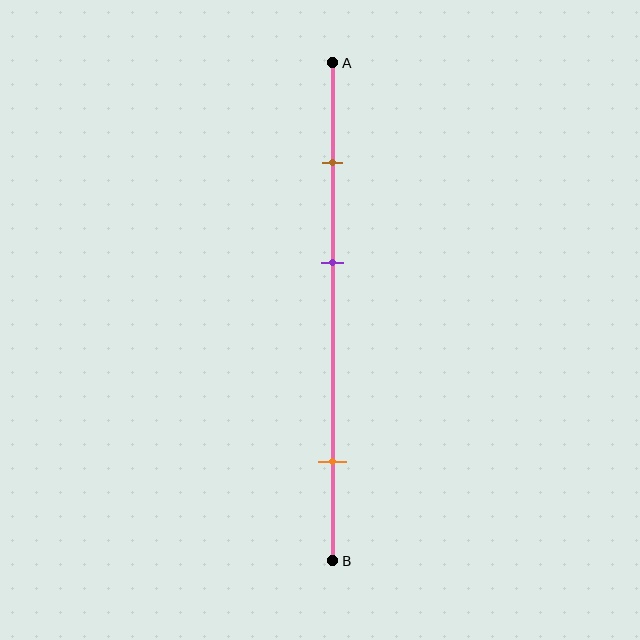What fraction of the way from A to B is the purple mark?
The purple mark is approximately 40% (0.4) of the way from A to B.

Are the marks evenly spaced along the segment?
No, the marks are not evenly spaced.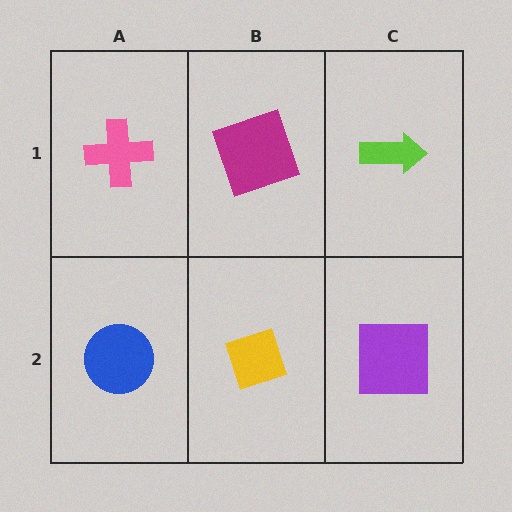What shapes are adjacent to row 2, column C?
A lime arrow (row 1, column C), a yellow diamond (row 2, column B).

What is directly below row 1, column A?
A blue circle.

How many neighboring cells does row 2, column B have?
3.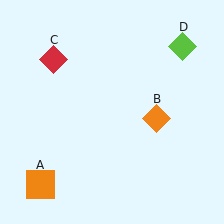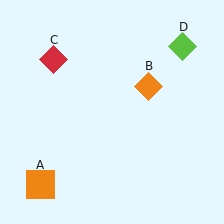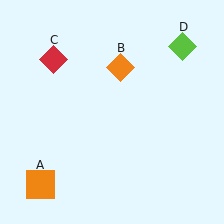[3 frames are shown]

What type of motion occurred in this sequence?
The orange diamond (object B) rotated counterclockwise around the center of the scene.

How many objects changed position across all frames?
1 object changed position: orange diamond (object B).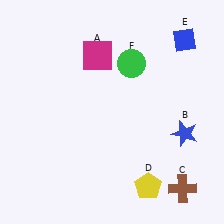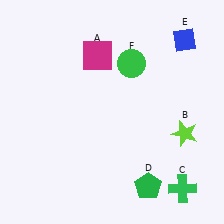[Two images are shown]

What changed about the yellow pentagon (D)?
In Image 1, D is yellow. In Image 2, it changed to green.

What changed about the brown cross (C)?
In Image 1, C is brown. In Image 2, it changed to green.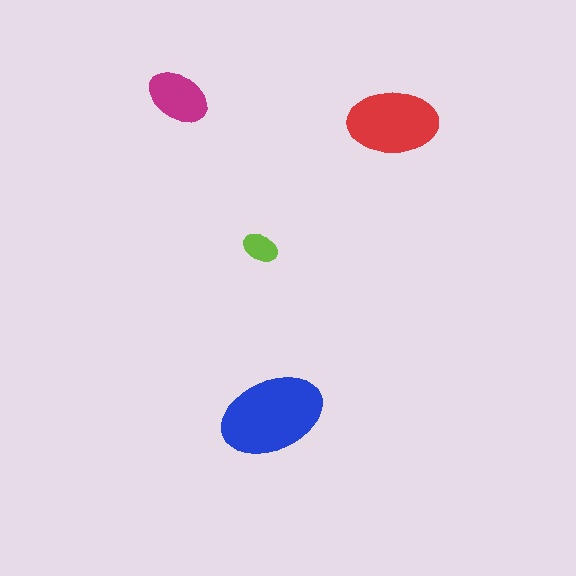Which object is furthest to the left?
The magenta ellipse is leftmost.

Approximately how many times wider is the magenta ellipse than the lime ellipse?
About 1.5 times wider.